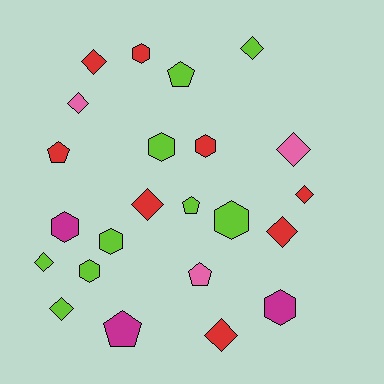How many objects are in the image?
There are 23 objects.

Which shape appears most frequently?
Diamond, with 10 objects.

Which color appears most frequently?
Lime, with 9 objects.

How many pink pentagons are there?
There is 1 pink pentagon.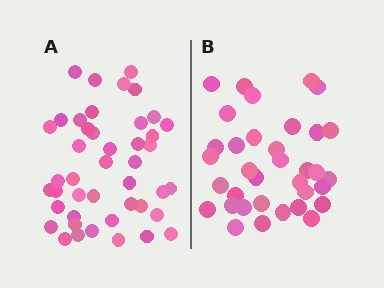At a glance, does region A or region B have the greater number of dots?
Region A (the left region) has more dots.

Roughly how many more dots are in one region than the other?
Region A has roughly 8 or so more dots than region B.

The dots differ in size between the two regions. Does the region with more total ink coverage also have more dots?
No. Region B has more total ink coverage because its dots are larger, but region A actually contains more individual dots. Total area can be misleading — the number of items is what matters here.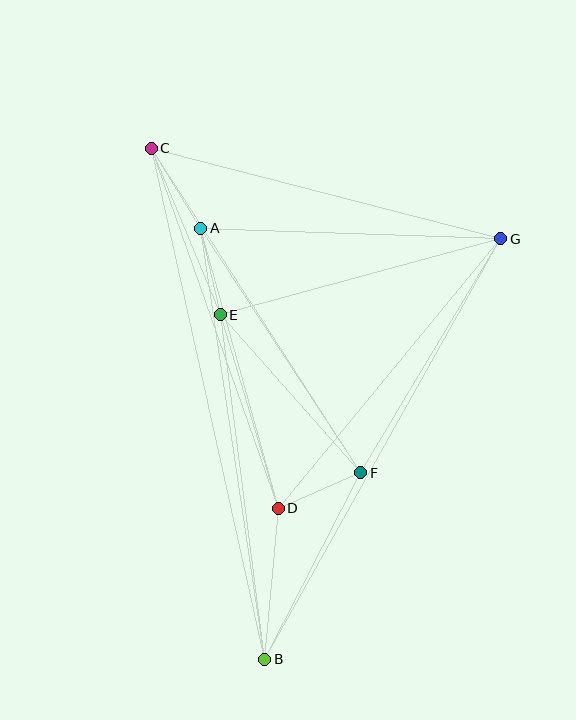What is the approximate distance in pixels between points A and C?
The distance between A and C is approximately 94 pixels.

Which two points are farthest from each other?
Points B and C are farthest from each other.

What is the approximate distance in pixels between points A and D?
The distance between A and D is approximately 291 pixels.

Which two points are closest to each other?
Points A and E are closest to each other.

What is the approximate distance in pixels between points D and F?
The distance between D and F is approximately 90 pixels.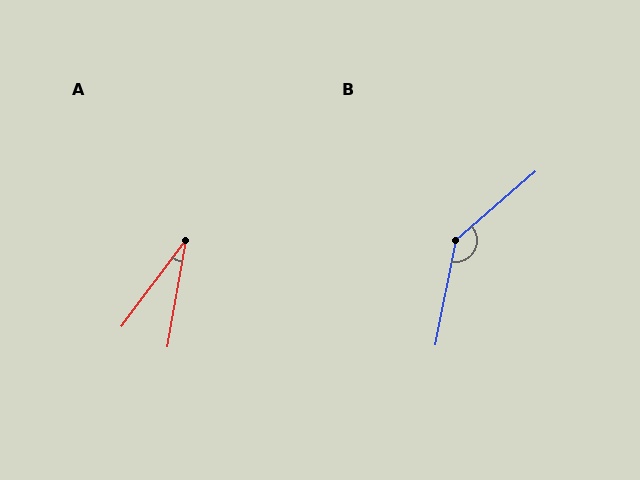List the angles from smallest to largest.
A (27°), B (142°).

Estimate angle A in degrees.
Approximately 27 degrees.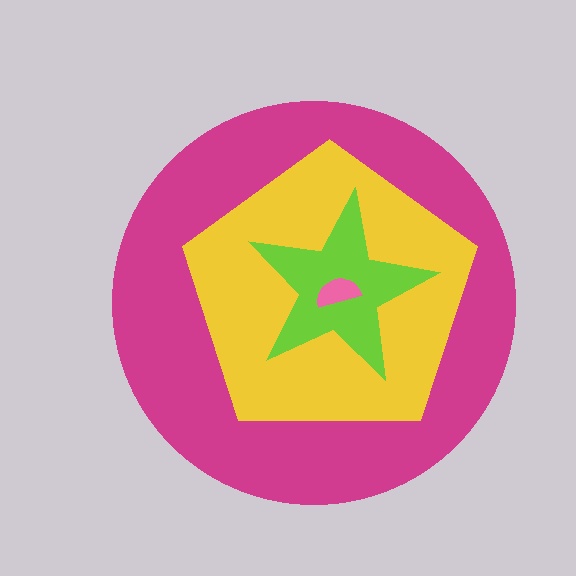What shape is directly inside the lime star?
The pink semicircle.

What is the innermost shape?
The pink semicircle.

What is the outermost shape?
The magenta circle.